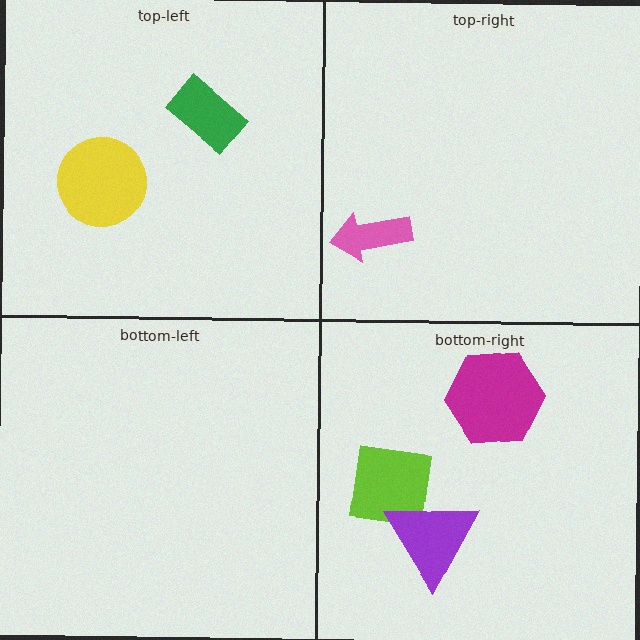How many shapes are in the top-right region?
1.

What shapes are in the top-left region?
The yellow circle, the green rectangle.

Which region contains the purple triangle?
The bottom-right region.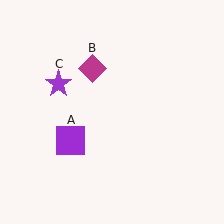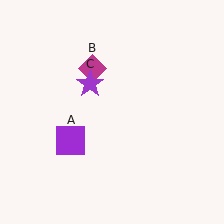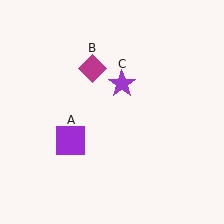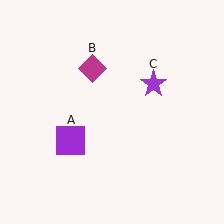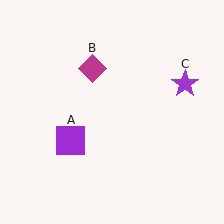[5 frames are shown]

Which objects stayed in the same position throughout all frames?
Purple square (object A) and magenta diamond (object B) remained stationary.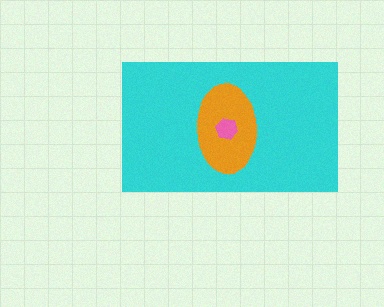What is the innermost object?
The pink hexagon.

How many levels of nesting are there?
3.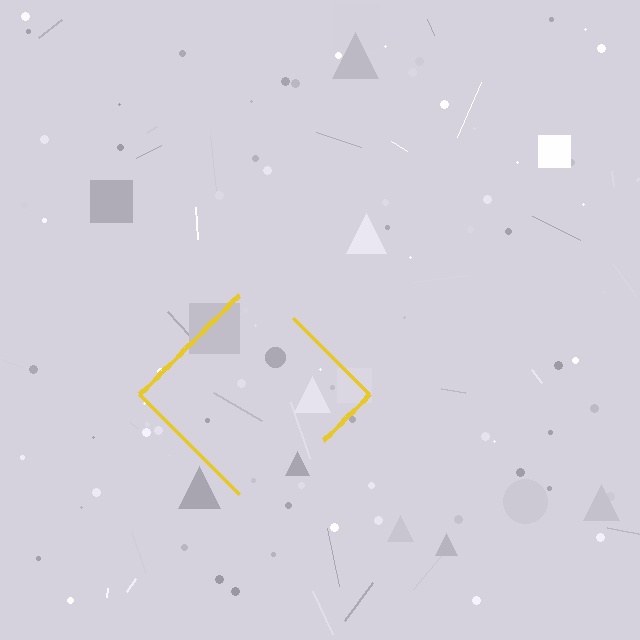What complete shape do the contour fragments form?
The contour fragments form a diamond.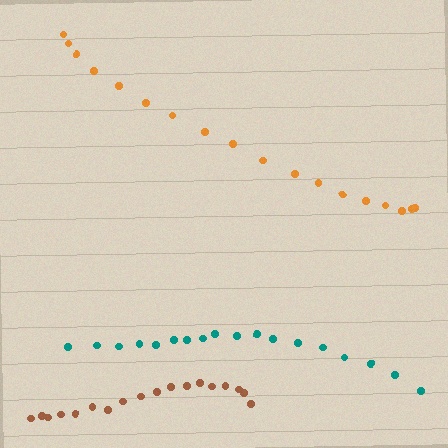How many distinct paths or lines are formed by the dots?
There are 3 distinct paths.